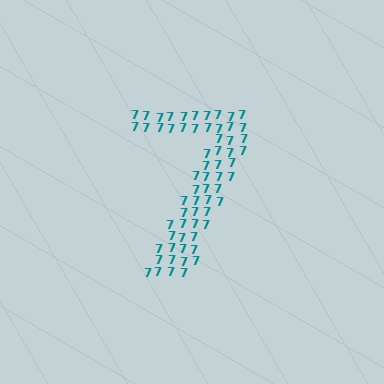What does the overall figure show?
The overall figure shows the digit 7.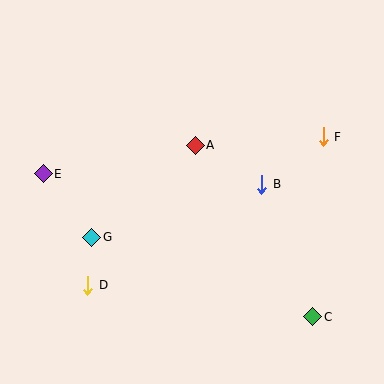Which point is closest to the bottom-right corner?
Point C is closest to the bottom-right corner.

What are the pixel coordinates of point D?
Point D is at (88, 285).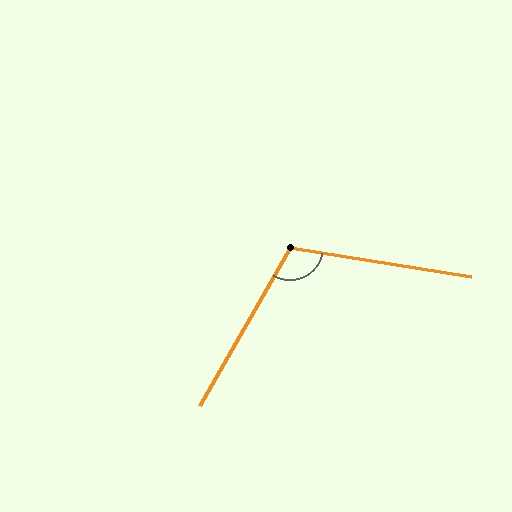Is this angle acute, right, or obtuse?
It is obtuse.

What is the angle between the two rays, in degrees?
Approximately 110 degrees.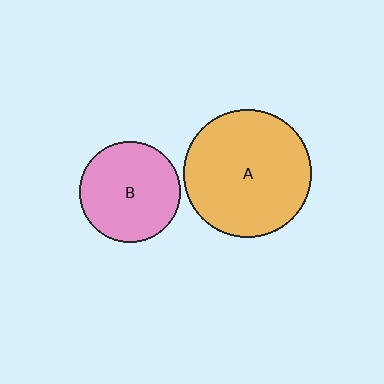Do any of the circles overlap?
No, none of the circles overlap.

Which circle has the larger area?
Circle A (orange).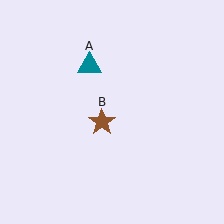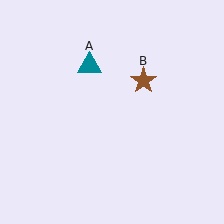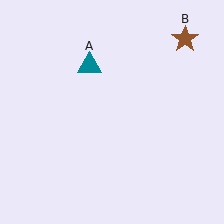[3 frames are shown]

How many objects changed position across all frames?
1 object changed position: brown star (object B).